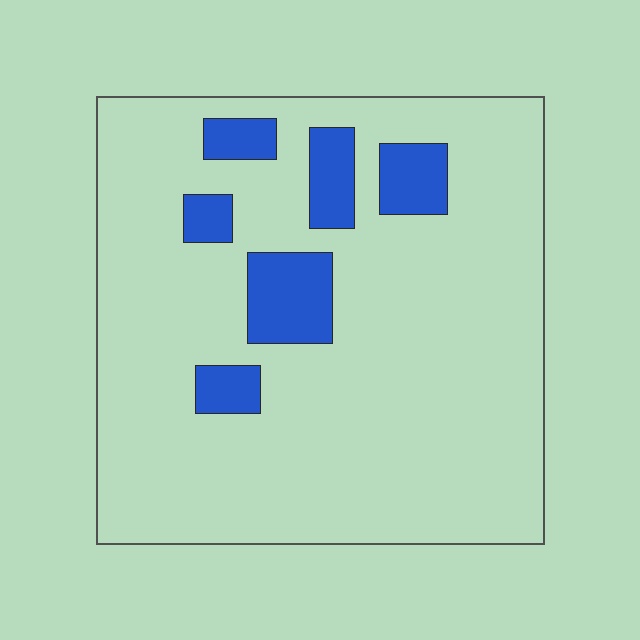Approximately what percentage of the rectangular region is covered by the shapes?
Approximately 15%.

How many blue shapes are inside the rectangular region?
6.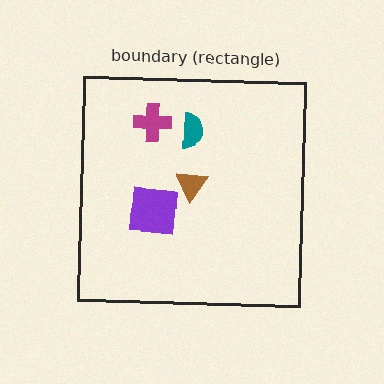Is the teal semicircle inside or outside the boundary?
Inside.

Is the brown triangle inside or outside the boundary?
Inside.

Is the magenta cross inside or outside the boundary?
Inside.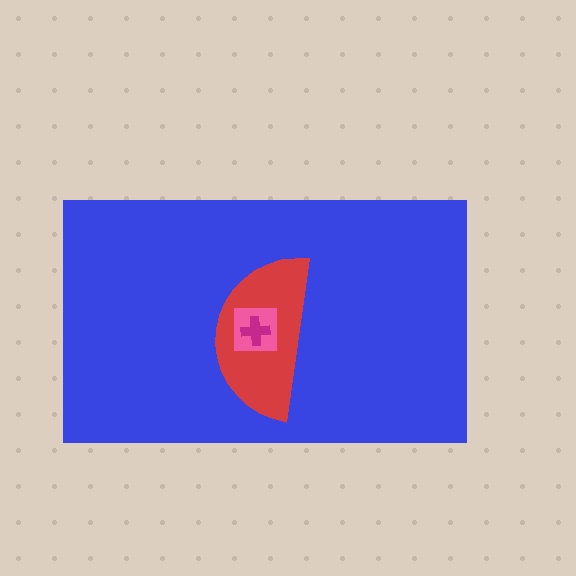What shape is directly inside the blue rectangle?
The red semicircle.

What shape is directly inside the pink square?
The magenta cross.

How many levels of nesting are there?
4.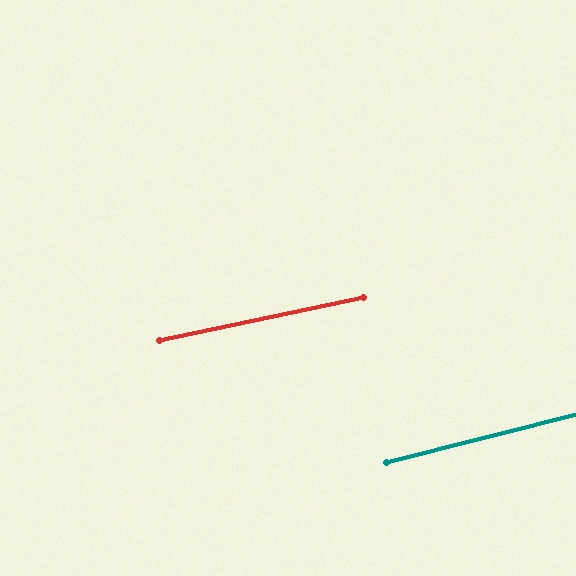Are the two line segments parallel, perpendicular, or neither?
Parallel — their directions differ by only 2.0°.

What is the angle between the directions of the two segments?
Approximately 2 degrees.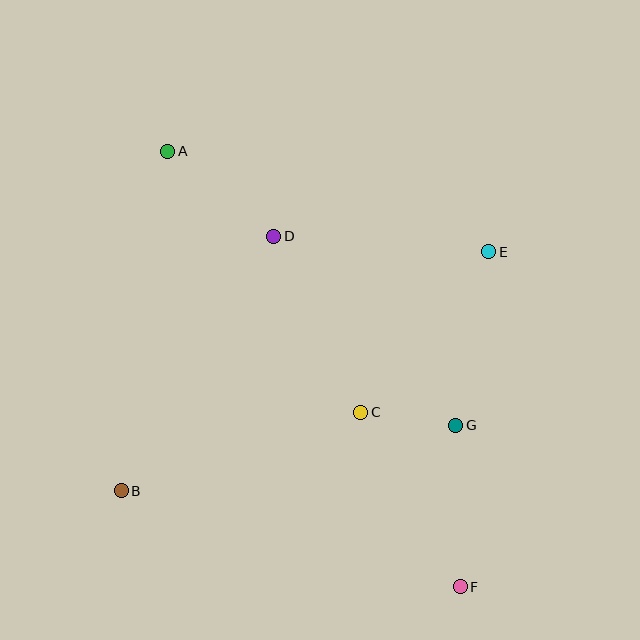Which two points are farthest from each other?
Points A and F are farthest from each other.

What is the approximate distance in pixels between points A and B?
The distance between A and B is approximately 342 pixels.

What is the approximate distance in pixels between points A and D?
The distance between A and D is approximately 136 pixels.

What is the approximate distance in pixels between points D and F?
The distance between D and F is approximately 397 pixels.